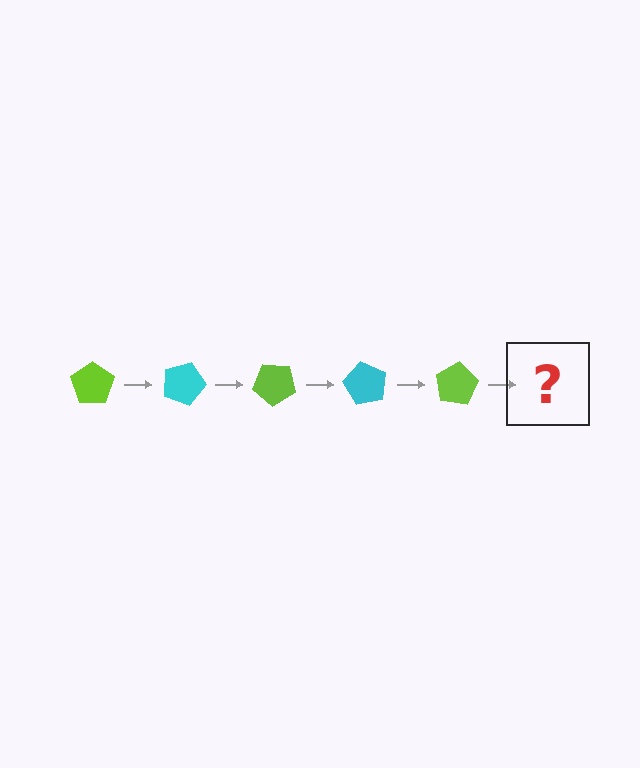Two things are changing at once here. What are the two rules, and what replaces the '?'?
The two rules are that it rotates 20 degrees each step and the color cycles through lime and cyan. The '?' should be a cyan pentagon, rotated 100 degrees from the start.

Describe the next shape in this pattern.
It should be a cyan pentagon, rotated 100 degrees from the start.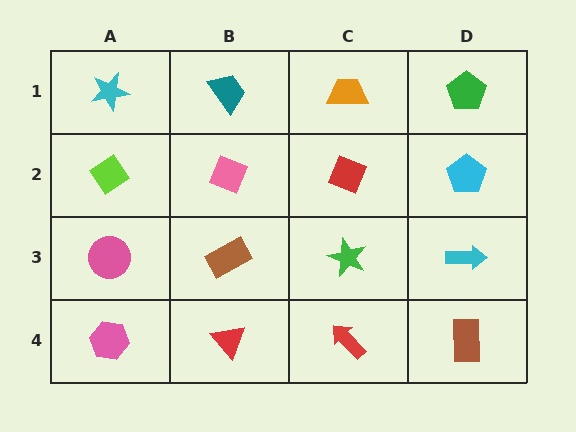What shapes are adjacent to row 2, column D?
A green pentagon (row 1, column D), a cyan arrow (row 3, column D), a red diamond (row 2, column C).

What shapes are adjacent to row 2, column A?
A cyan star (row 1, column A), a pink circle (row 3, column A), a pink diamond (row 2, column B).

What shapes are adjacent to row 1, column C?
A red diamond (row 2, column C), a teal trapezoid (row 1, column B), a green pentagon (row 1, column D).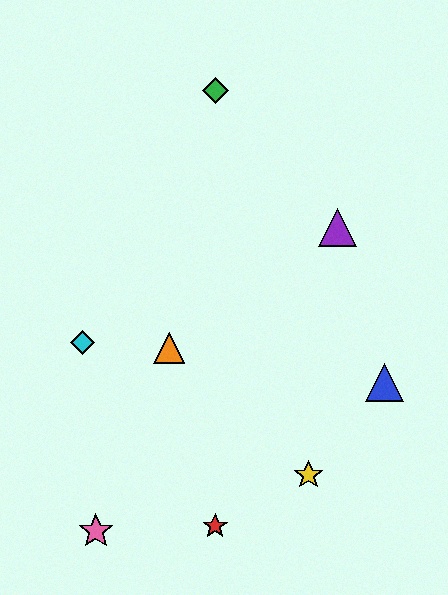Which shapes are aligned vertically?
The red star, the green diamond are aligned vertically.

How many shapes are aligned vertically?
2 shapes (the red star, the green diamond) are aligned vertically.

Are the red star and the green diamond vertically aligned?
Yes, both are at x≈215.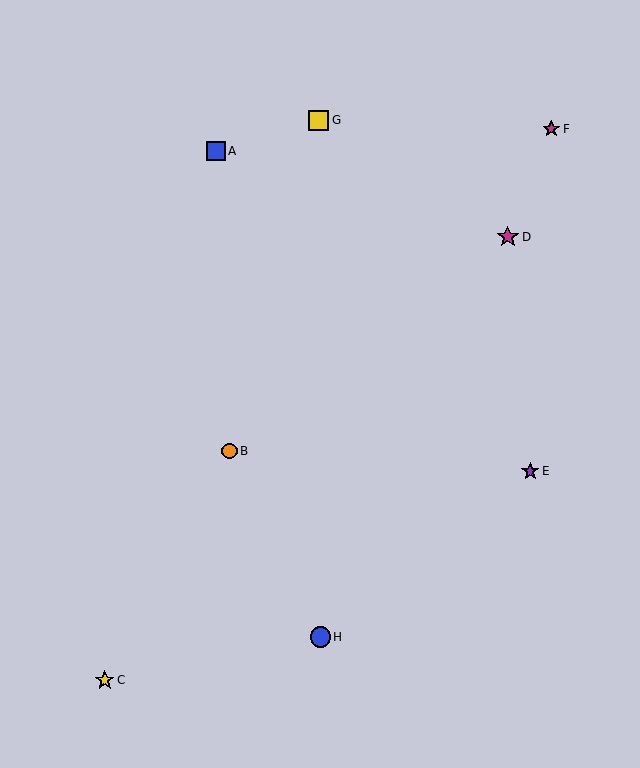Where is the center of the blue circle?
The center of the blue circle is at (320, 637).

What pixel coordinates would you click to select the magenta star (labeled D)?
Click at (508, 237) to select the magenta star D.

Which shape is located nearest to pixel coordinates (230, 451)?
The orange circle (labeled B) at (229, 451) is nearest to that location.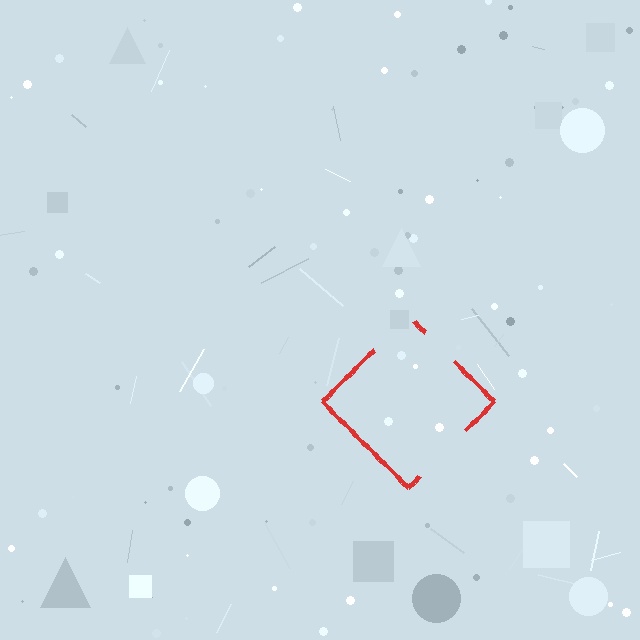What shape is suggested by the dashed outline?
The dashed outline suggests a diamond.